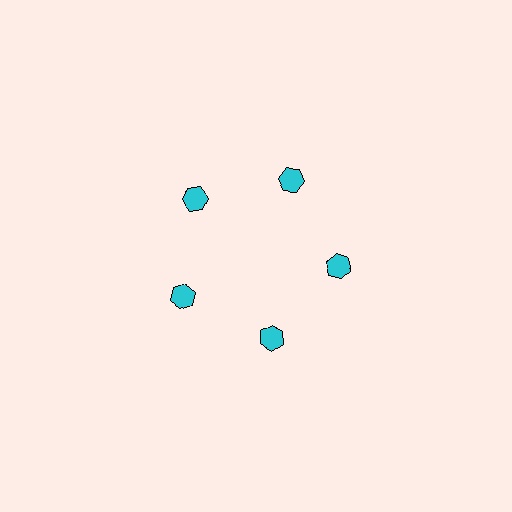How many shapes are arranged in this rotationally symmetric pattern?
There are 5 shapes, arranged in 5 groups of 1.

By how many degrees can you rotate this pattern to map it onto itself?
The pattern maps onto itself every 72 degrees of rotation.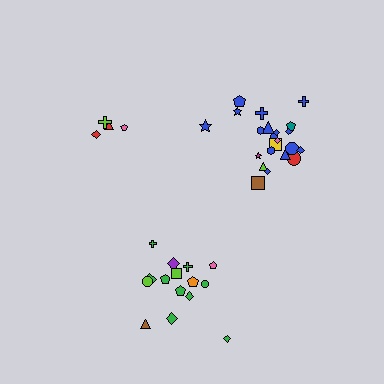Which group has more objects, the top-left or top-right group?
The top-right group.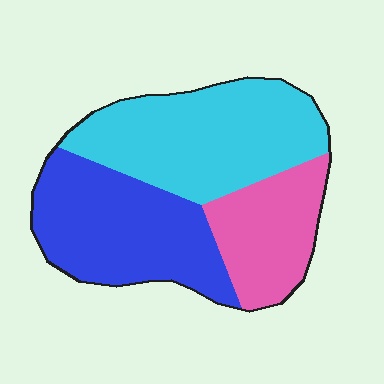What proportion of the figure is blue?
Blue covers 36% of the figure.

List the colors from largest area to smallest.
From largest to smallest: cyan, blue, pink.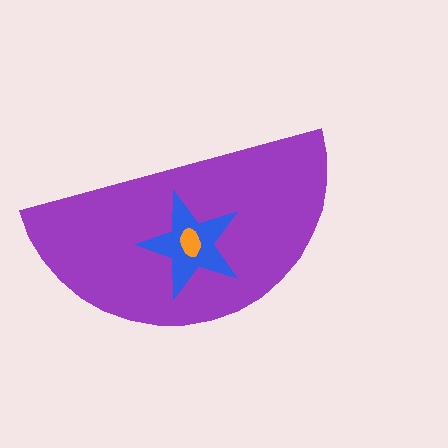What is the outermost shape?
The purple semicircle.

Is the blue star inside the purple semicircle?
Yes.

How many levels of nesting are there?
3.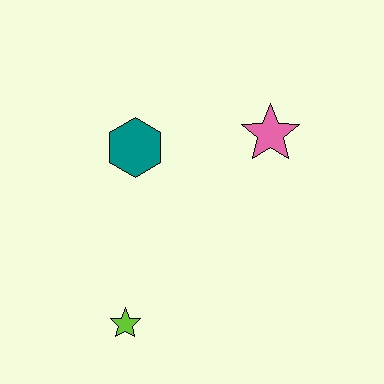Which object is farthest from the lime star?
The pink star is farthest from the lime star.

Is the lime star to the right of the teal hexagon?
No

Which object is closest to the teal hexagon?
The pink star is closest to the teal hexagon.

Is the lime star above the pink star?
No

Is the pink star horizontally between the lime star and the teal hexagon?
No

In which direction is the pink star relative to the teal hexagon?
The pink star is to the right of the teal hexagon.